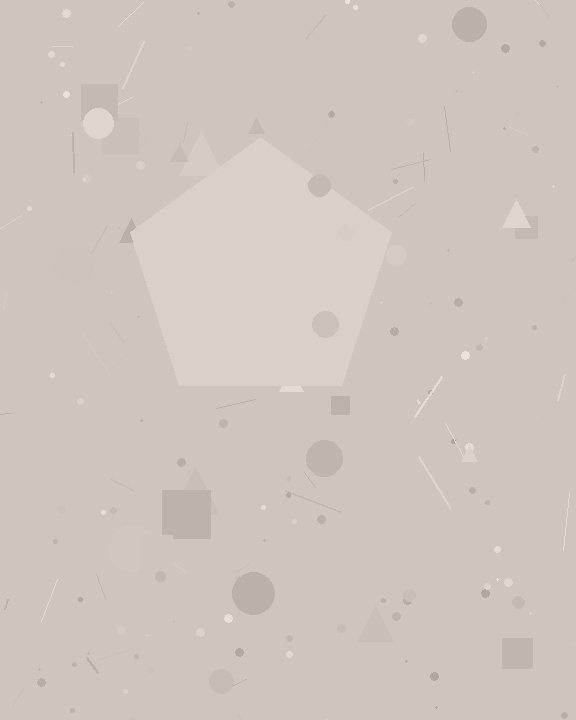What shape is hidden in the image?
A pentagon is hidden in the image.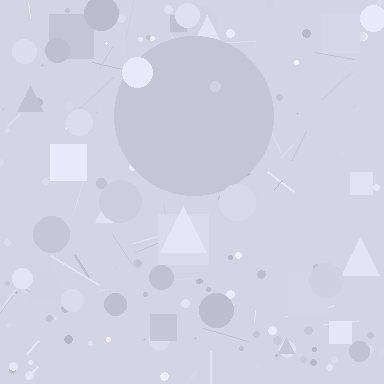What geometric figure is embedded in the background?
A circle is embedded in the background.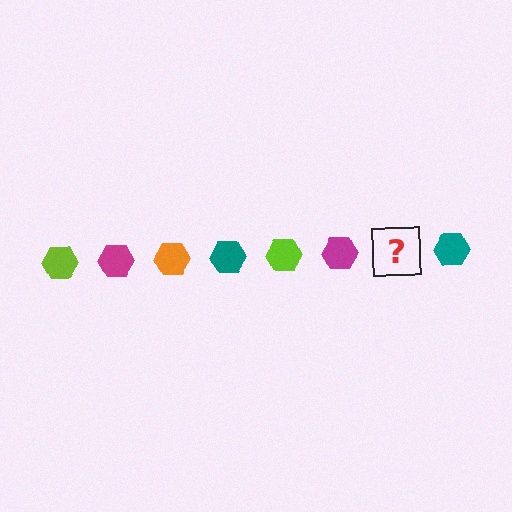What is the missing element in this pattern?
The missing element is an orange hexagon.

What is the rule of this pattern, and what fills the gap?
The rule is that the pattern cycles through lime, magenta, orange, teal hexagons. The gap should be filled with an orange hexagon.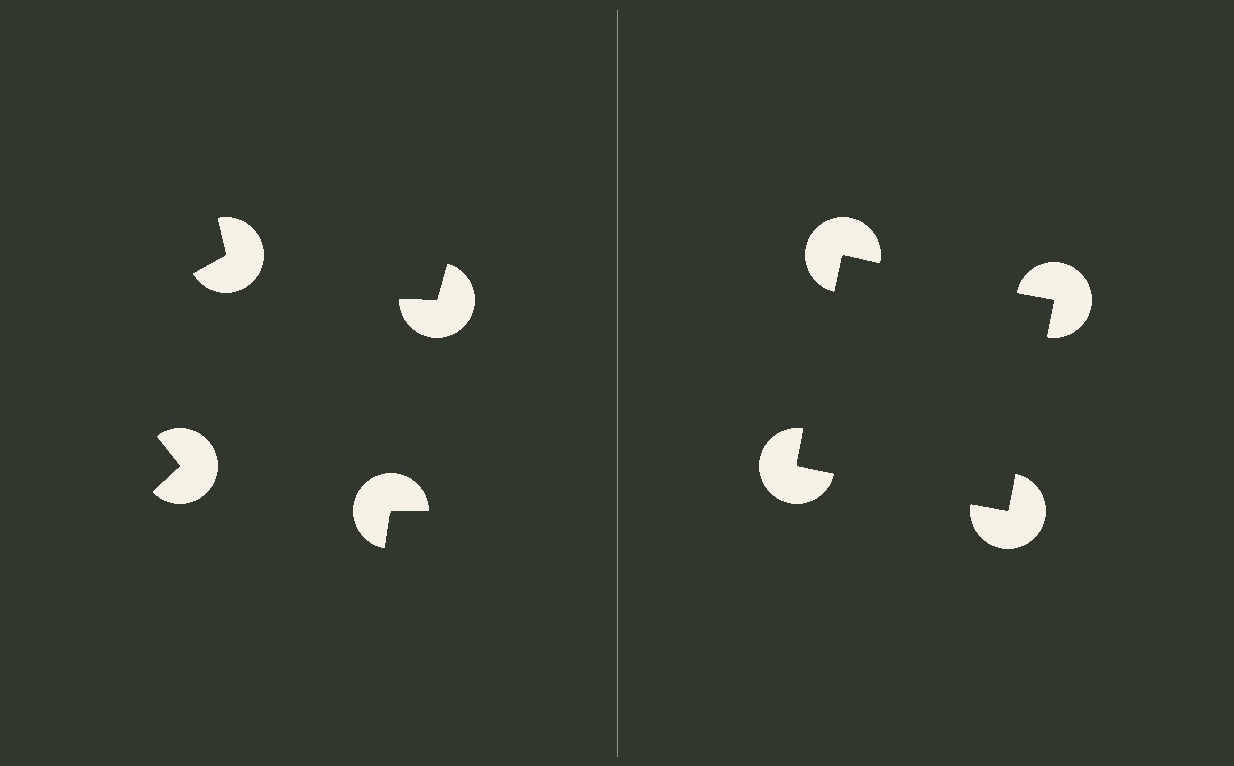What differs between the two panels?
The pac-man discs are positioned identically on both sides; only the wedge orientations differ. On the right they align to a square; on the left they are misaligned.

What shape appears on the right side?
An illusory square.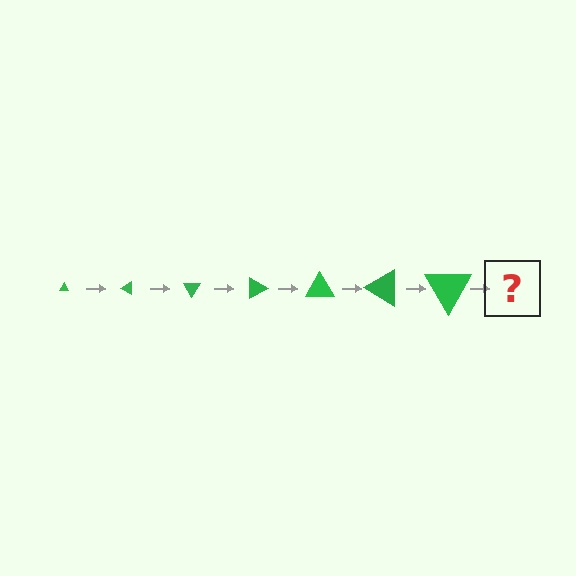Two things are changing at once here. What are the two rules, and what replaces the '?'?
The two rules are that the triangle grows larger each step and it rotates 30 degrees each step. The '?' should be a triangle, larger than the previous one and rotated 210 degrees from the start.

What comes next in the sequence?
The next element should be a triangle, larger than the previous one and rotated 210 degrees from the start.